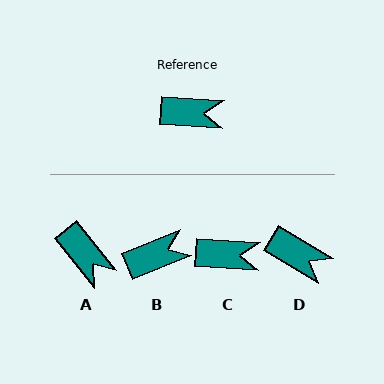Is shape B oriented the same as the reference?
No, it is off by about 26 degrees.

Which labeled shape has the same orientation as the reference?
C.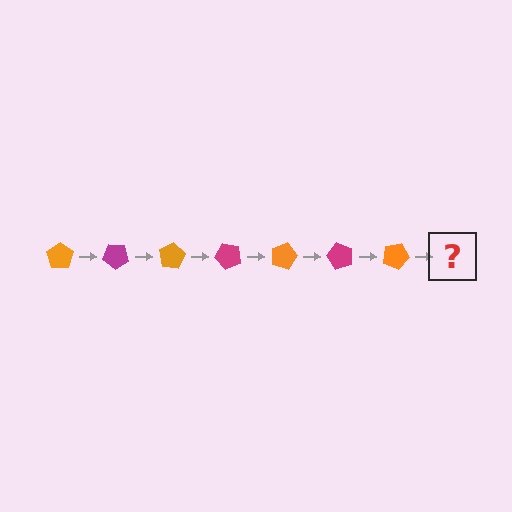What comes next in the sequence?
The next element should be a magenta pentagon, rotated 280 degrees from the start.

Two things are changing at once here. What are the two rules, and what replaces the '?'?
The two rules are that it rotates 40 degrees each step and the color cycles through orange and magenta. The '?' should be a magenta pentagon, rotated 280 degrees from the start.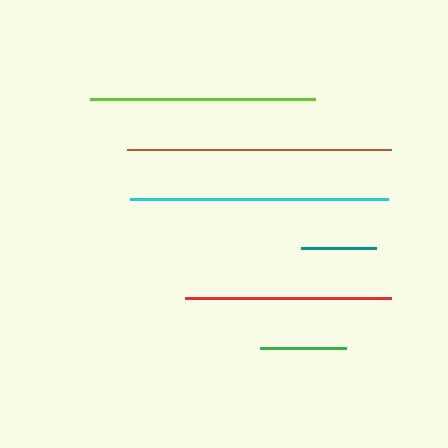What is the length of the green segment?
The green segment is approximately 86 pixels long.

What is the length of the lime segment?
The lime segment is approximately 225 pixels long.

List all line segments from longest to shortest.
From longest to shortest: brown, cyan, lime, red, green, teal.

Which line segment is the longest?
The brown line is the longest at approximately 264 pixels.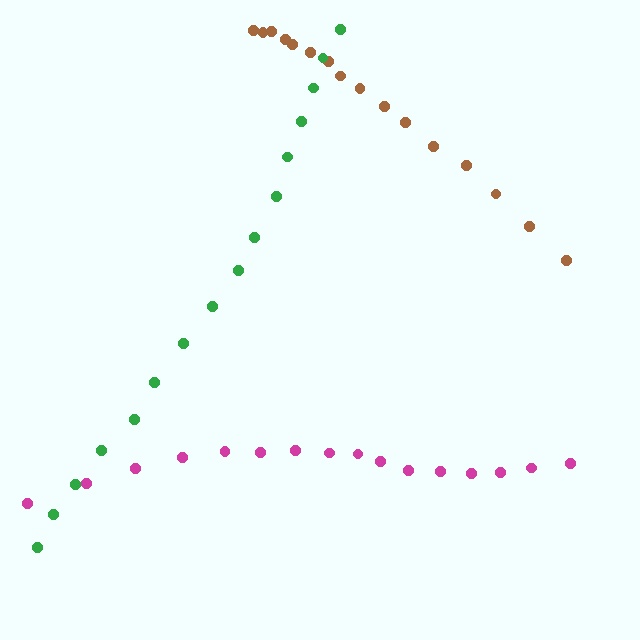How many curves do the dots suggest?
There are 3 distinct paths.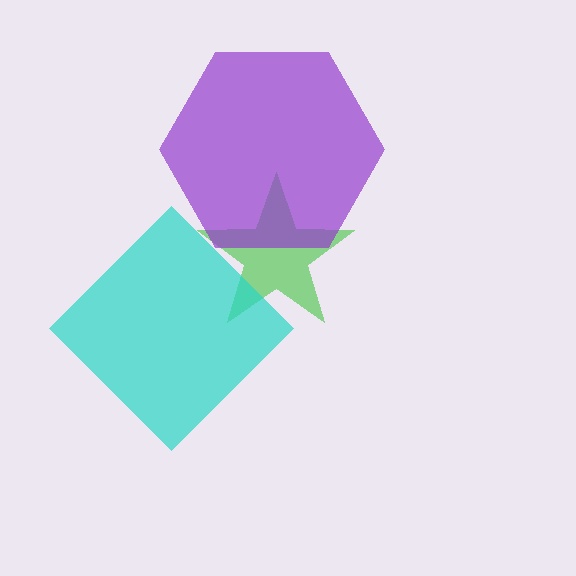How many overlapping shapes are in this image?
There are 3 overlapping shapes in the image.